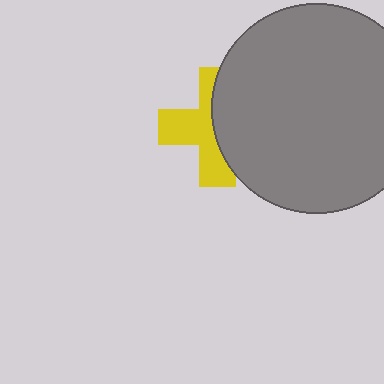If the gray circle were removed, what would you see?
You would see the complete yellow cross.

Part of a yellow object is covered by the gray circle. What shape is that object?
It is a cross.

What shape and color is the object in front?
The object in front is a gray circle.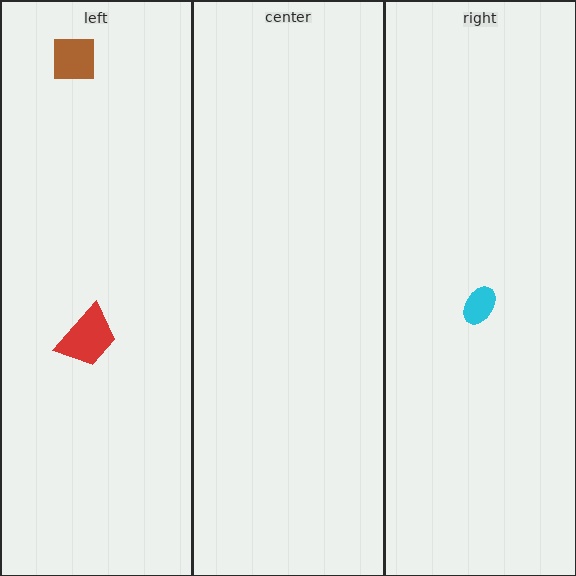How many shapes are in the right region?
1.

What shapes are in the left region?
The brown square, the red trapezoid.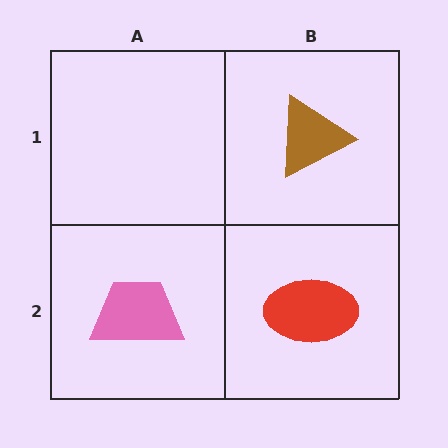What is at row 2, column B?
A red ellipse.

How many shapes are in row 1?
1 shape.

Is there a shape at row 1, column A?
No, that cell is empty.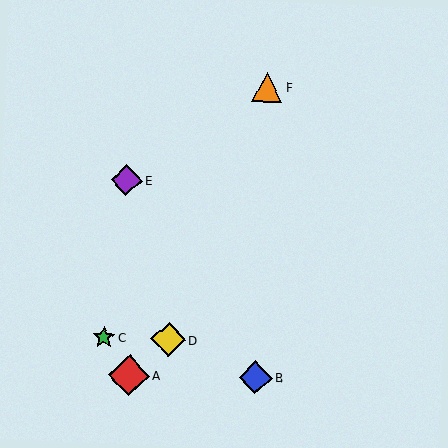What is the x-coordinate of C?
Object C is at x≈104.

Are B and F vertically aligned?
Yes, both are at x≈256.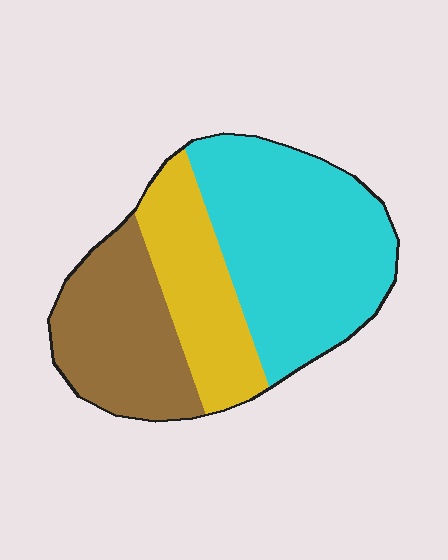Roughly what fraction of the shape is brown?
Brown covers roughly 30% of the shape.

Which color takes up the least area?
Yellow, at roughly 25%.